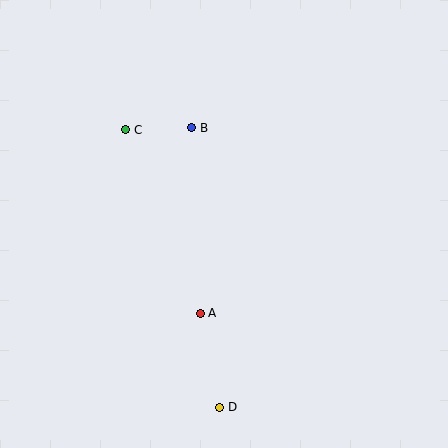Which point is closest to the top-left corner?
Point C is closest to the top-left corner.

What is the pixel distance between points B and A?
The distance between B and A is 186 pixels.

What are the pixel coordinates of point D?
Point D is at (220, 407).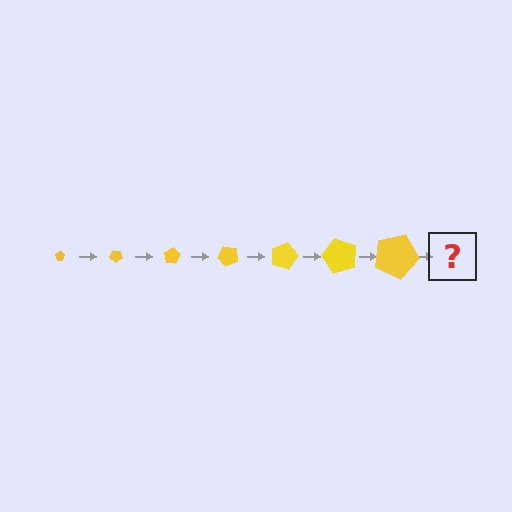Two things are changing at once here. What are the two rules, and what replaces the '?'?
The two rules are that the pentagon grows larger each step and it rotates 40 degrees each step. The '?' should be a pentagon, larger than the previous one and rotated 280 degrees from the start.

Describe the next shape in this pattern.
It should be a pentagon, larger than the previous one and rotated 280 degrees from the start.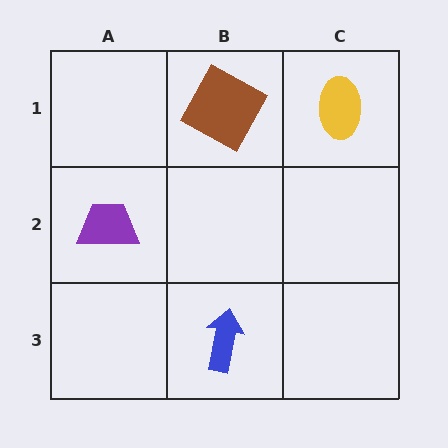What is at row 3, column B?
A blue arrow.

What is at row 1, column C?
A yellow ellipse.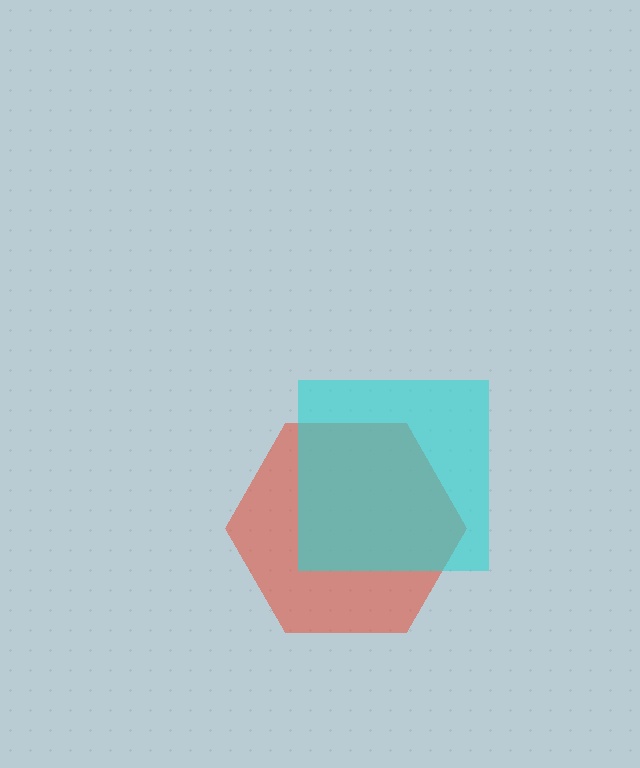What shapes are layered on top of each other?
The layered shapes are: a red hexagon, a cyan square.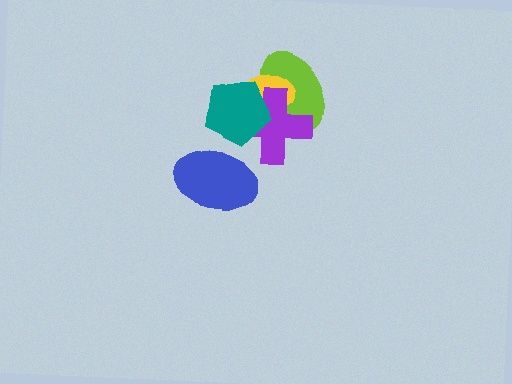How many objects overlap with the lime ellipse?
3 objects overlap with the lime ellipse.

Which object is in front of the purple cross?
The teal pentagon is in front of the purple cross.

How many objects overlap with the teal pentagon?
3 objects overlap with the teal pentagon.